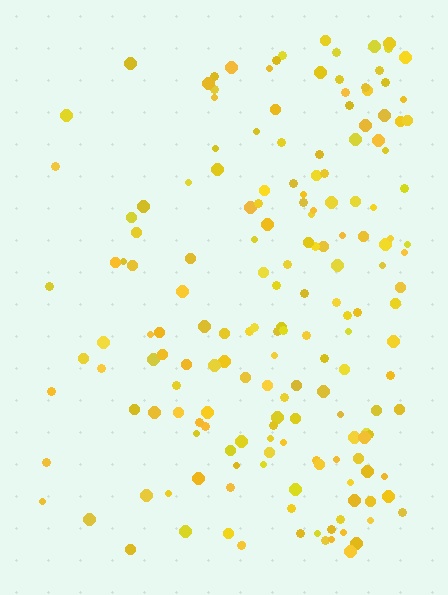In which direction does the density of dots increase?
From left to right, with the right side densest.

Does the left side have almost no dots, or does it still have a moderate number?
Still a moderate number, just noticeably fewer than the right.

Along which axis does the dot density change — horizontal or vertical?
Horizontal.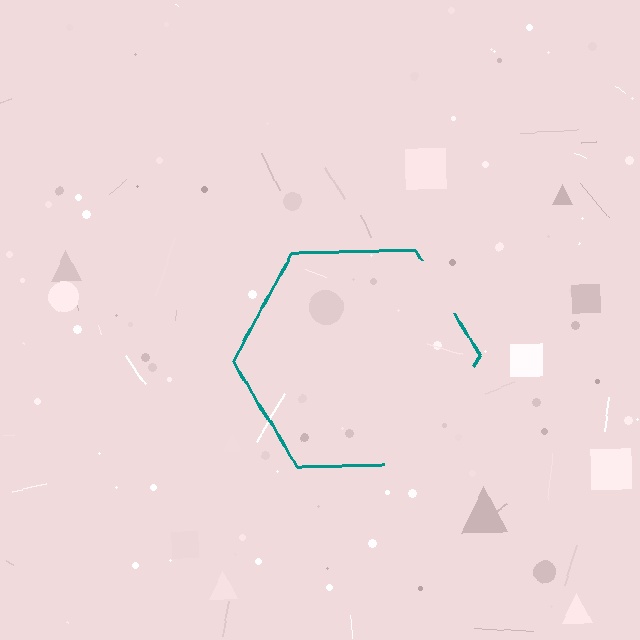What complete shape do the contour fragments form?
The contour fragments form a hexagon.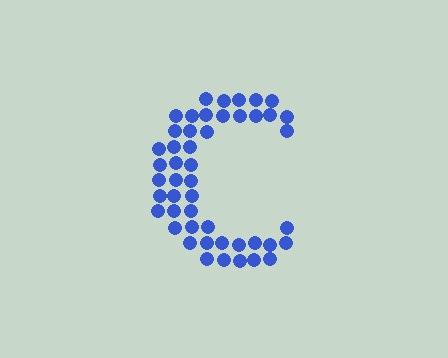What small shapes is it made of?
It is made of small circles.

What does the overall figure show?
The overall figure shows the letter C.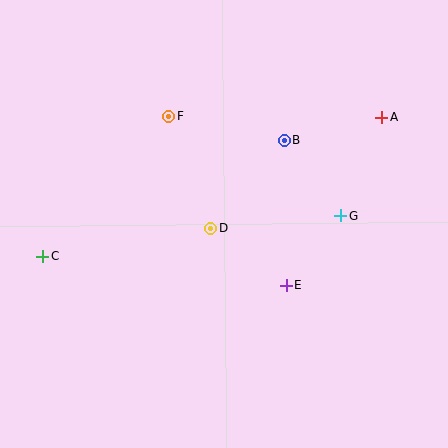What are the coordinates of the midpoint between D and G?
The midpoint between D and G is at (276, 222).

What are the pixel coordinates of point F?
Point F is at (169, 116).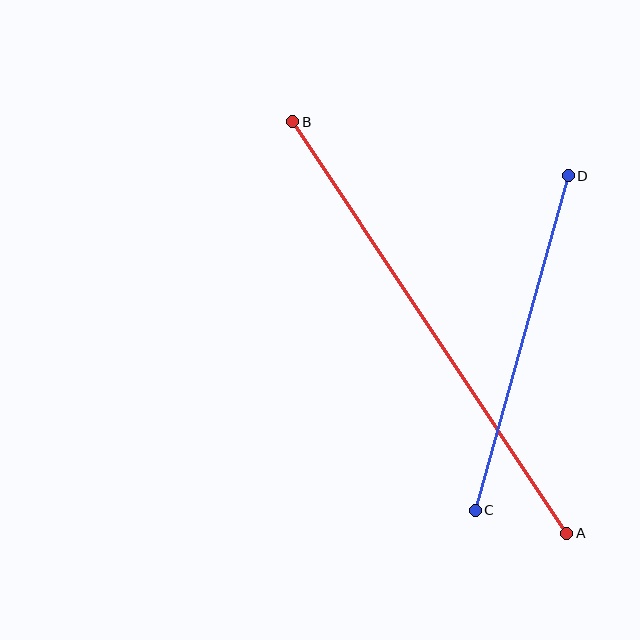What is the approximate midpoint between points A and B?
The midpoint is at approximately (430, 328) pixels.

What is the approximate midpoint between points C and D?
The midpoint is at approximately (522, 343) pixels.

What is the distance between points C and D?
The distance is approximately 347 pixels.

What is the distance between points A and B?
The distance is approximately 494 pixels.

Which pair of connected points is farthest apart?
Points A and B are farthest apart.